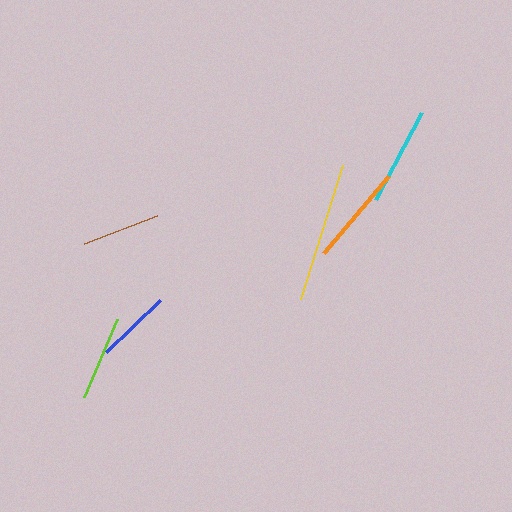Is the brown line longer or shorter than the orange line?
The orange line is longer than the brown line.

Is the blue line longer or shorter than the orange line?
The orange line is longer than the blue line.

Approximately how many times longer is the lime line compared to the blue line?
The lime line is approximately 1.1 times the length of the blue line.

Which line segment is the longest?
The yellow line is the longest at approximately 141 pixels.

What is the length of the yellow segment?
The yellow segment is approximately 141 pixels long.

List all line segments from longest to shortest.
From longest to shortest: yellow, orange, cyan, lime, brown, blue.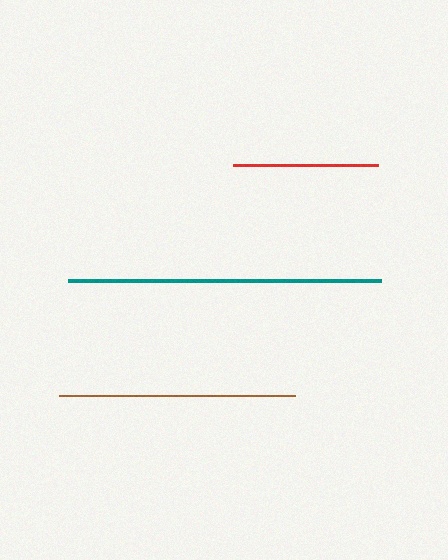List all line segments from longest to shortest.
From longest to shortest: teal, brown, red.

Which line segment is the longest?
The teal line is the longest at approximately 313 pixels.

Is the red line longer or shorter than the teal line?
The teal line is longer than the red line.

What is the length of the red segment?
The red segment is approximately 146 pixels long.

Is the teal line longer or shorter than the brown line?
The teal line is longer than the brown line.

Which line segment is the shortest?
The red line is the shortest at approximately 146 pixels.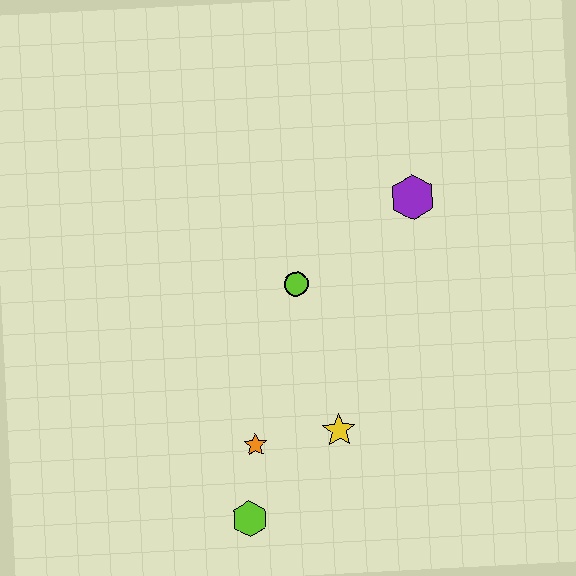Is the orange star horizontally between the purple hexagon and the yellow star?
No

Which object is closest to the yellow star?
The orange star is closest to the yellow star.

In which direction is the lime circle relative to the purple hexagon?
The lime circle is to the left of the purple hexagon.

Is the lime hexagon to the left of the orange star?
Yes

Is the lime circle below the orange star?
No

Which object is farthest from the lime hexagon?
The purple hexagon is farthest from the lime hexagon.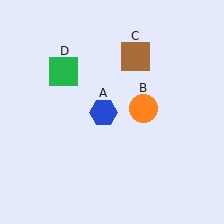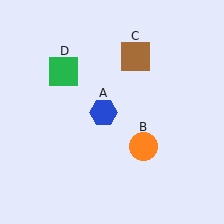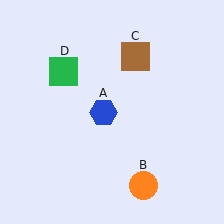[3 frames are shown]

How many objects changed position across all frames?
1 object changed position: orange circle (object B).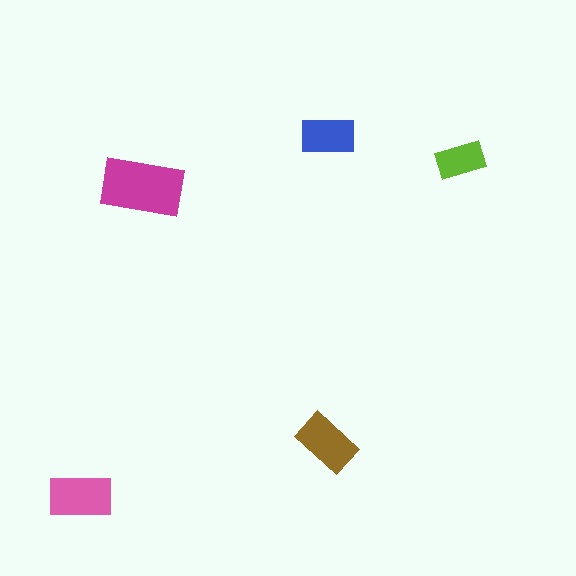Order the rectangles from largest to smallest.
the magenta one, the pink one, the brown one, the blue one, the lime one.